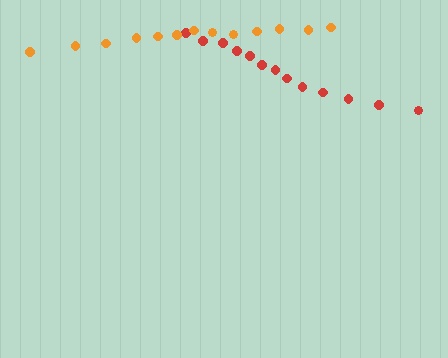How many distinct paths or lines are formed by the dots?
There are 2 distinct paths.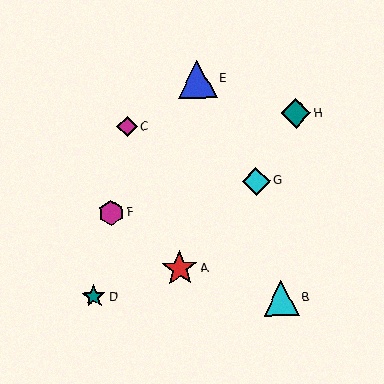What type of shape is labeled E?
Shape E is a blue triangle.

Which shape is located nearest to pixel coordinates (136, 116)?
The magenta diamond (labeled C) at (127, 127) is nearest to that location.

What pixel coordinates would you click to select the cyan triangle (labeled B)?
Click at (281, 298) to select the cyan triangle B.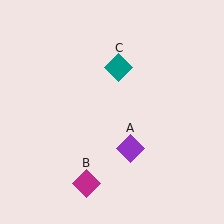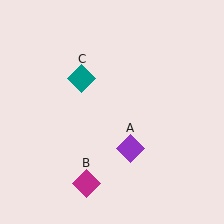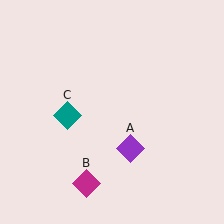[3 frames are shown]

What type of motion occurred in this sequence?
The teal diamond (object C) rotated counterclockwise around the center of the scene.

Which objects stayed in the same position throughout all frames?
Purple diamond (object A) and magenta diamond (object B) remained stationary.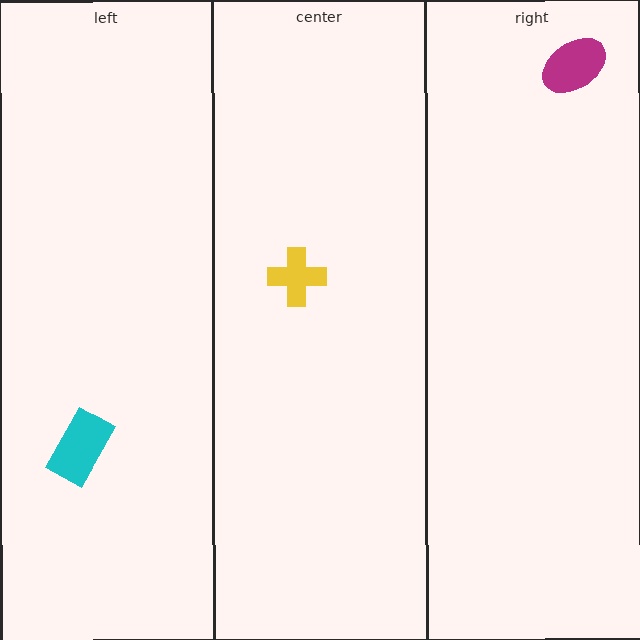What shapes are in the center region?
The yellow cross.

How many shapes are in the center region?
1.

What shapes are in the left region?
The cyan rectangle.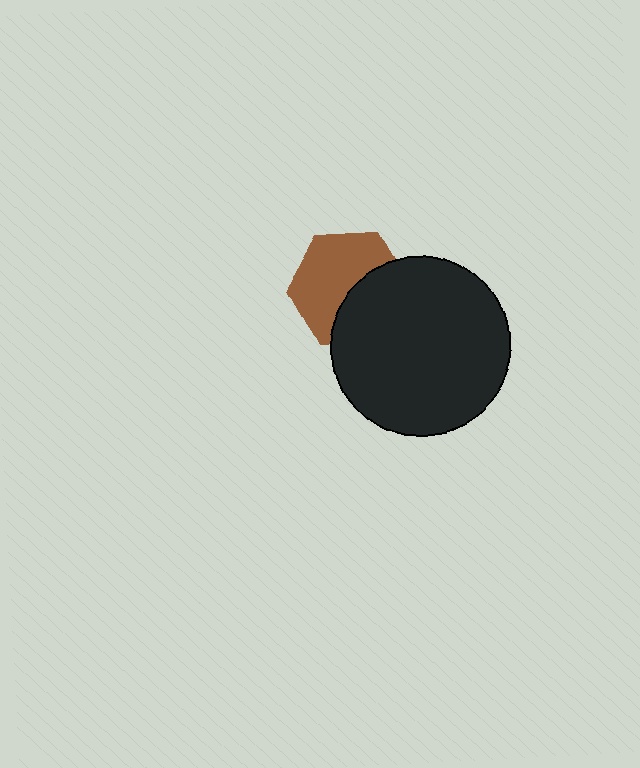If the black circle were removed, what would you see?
You would see the complete brown hexagon.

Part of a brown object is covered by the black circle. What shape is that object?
It is a hexagon.